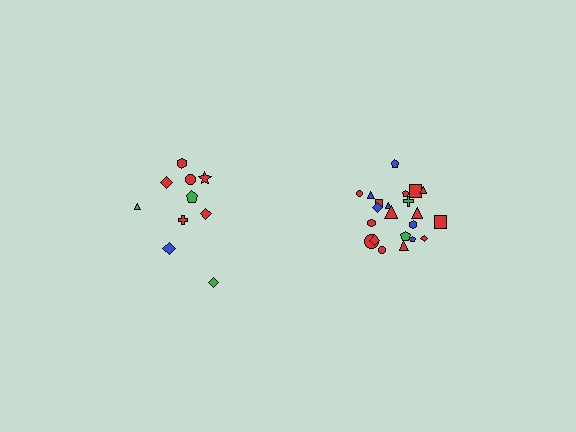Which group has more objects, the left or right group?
The right group.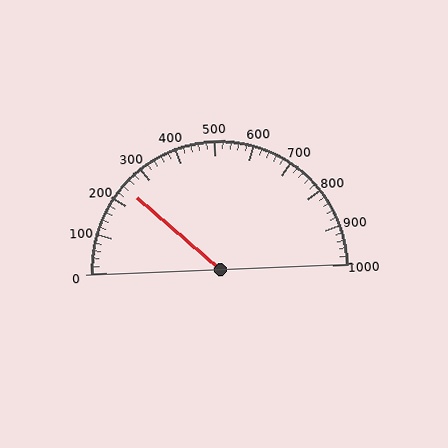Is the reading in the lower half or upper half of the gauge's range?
The reading is in the lower half of the range (0 to 1000).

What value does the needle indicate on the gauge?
The needle indicates approximately 240.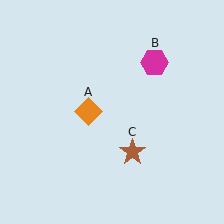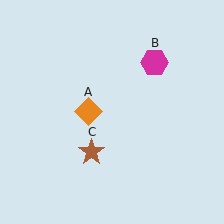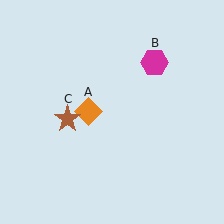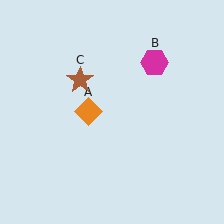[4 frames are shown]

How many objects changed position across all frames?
1 object changed position: brown star (object C).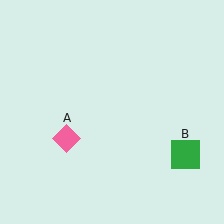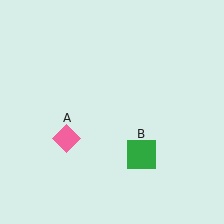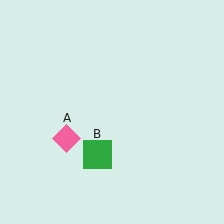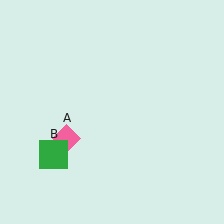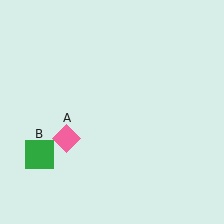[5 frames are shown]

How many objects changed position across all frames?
1 object changed position: green square (object B).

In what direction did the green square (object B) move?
The green square (object B) moved left.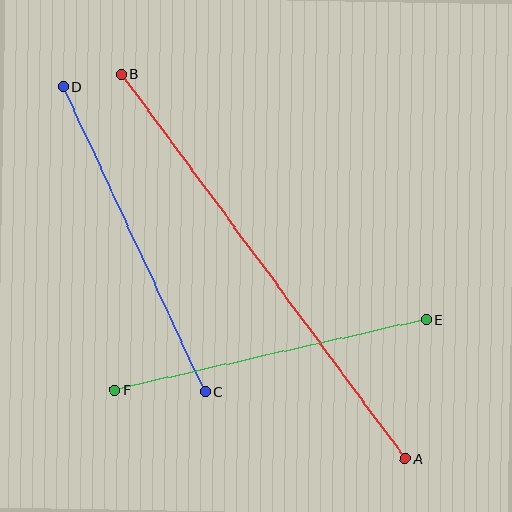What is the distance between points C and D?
The distance is approximately 336 pixels.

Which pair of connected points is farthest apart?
Points A and B are farthest apart.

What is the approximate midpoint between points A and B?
The midpoint is at approximately (263, 266) pixels.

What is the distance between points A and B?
The distance is approximately 478 pixels.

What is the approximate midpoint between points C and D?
The midpoint is at approximately (134, 239) pixels.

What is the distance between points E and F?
The distance is approximately 320 pixels.